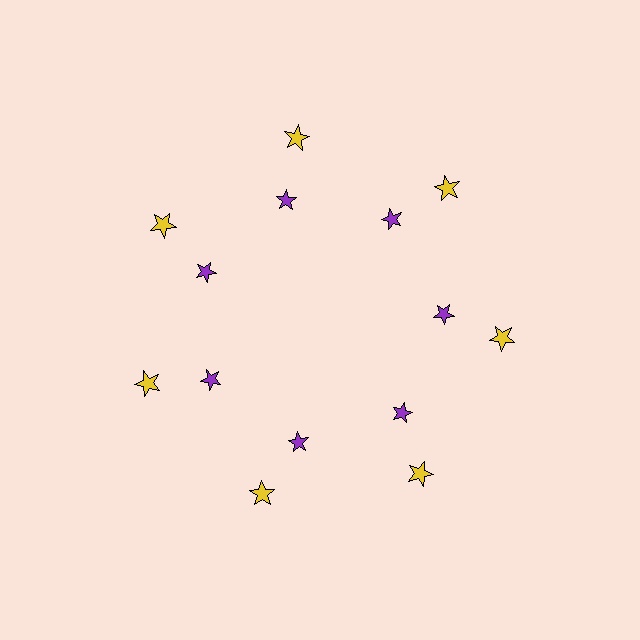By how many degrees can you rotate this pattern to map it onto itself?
The pattern maps onto itself every 51 degrees of rotation.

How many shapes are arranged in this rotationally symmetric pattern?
There are 14 shapes, arranged in 7 groups of 2.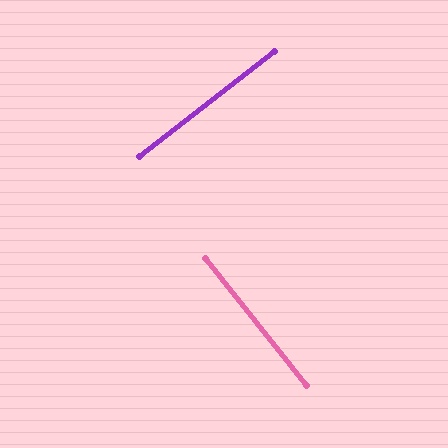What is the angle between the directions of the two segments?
Approximately 89 degrees.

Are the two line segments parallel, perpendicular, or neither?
Perpendicular — they meet at approximately 89°.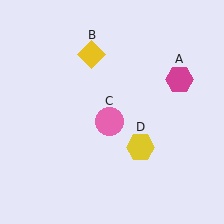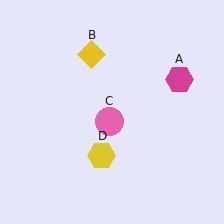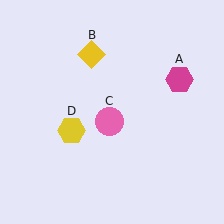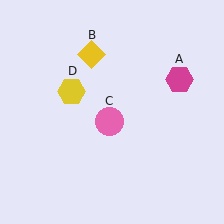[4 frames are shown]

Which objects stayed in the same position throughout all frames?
Magenta hexagon (object A) and yellow diamond (object B) and pink circle (object C) remained stationary.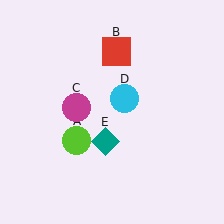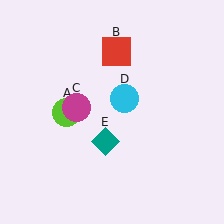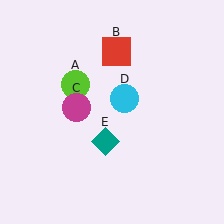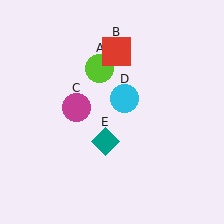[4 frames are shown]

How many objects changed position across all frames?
1 object changed position: lime circle (object A).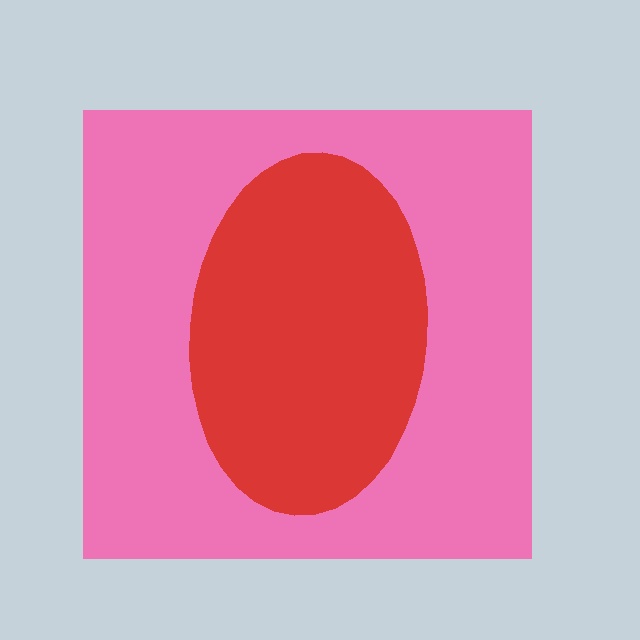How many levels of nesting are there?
2.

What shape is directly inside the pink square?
The red ellipse.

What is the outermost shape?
The pink square.